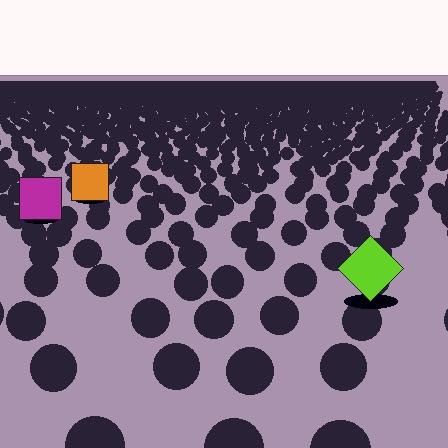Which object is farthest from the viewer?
The orange square is farthest from the viewer. It appears smaller and the ground texture around it is denser.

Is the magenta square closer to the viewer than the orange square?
Yes. The magenta square is closer — you can tell from the texture gradient: the ground texture is coarser near it.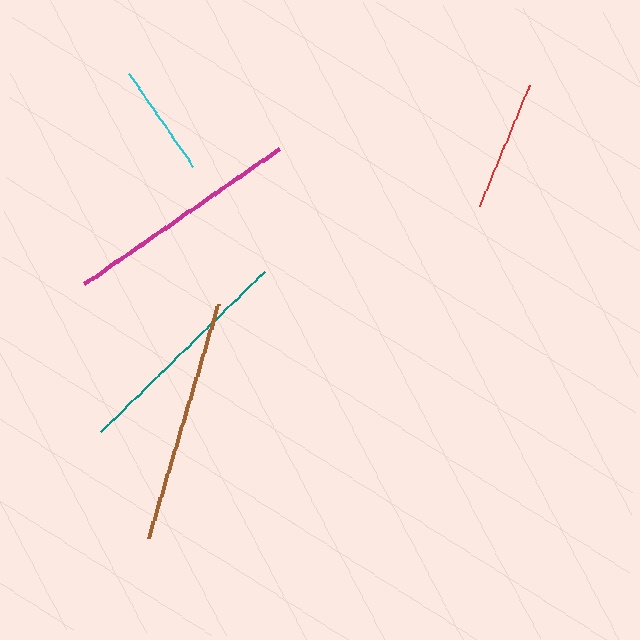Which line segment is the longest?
The brown line is the longest at approximately 245 pixels.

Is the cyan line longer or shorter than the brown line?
The brown line is longer than the cyan line.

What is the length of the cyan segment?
The cyan segment is approximately 112 pixels long.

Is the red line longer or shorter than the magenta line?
The magenta line is longer than the red line.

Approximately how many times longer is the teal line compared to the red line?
The teal line is approximately 1.7 times the length of the red line.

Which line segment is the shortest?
The cyan line is the shortest at approximately 112 pixels.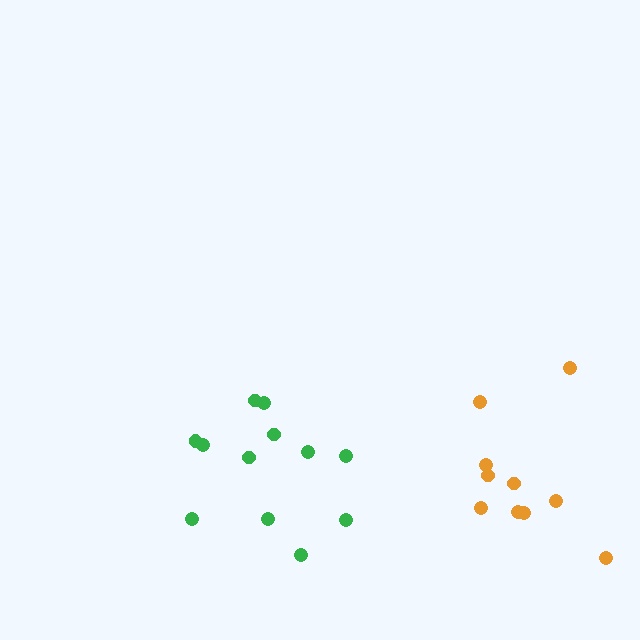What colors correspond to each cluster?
The clusters are colored: green, orange.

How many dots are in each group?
Group 1: 12 dots, Group 2: 10 dots (22 total).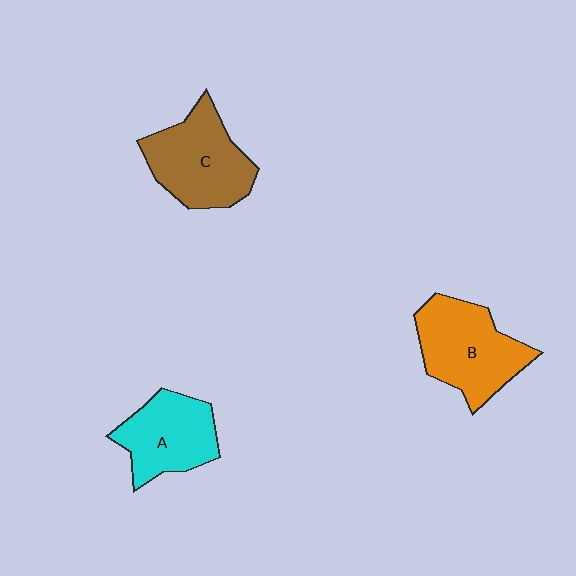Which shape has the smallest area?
Shape A (cyan).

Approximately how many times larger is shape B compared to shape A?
Approximately 1.2 times.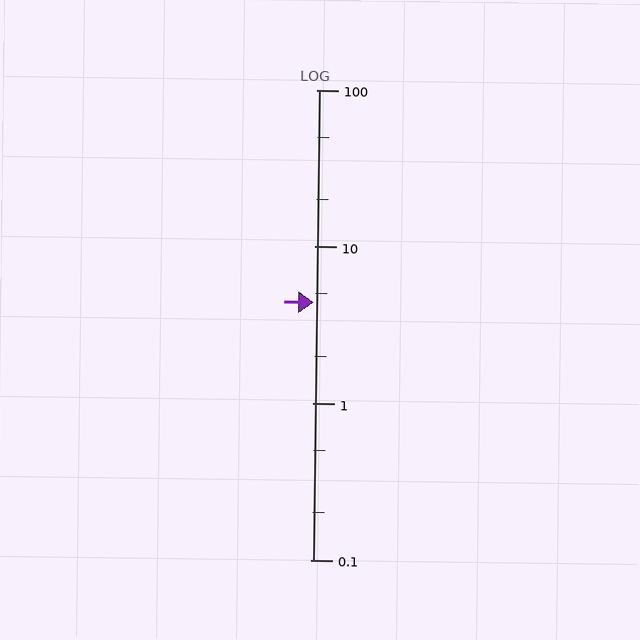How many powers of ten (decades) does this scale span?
The scale spans 3 decades, from 0.1 to 100.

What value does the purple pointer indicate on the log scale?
The pointer indicates approximately 4.4.